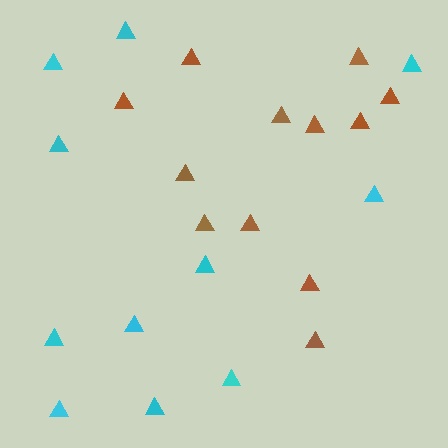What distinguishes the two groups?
There are 2 groups: one group of cyan triangles (11) and one group of brown triangles (12).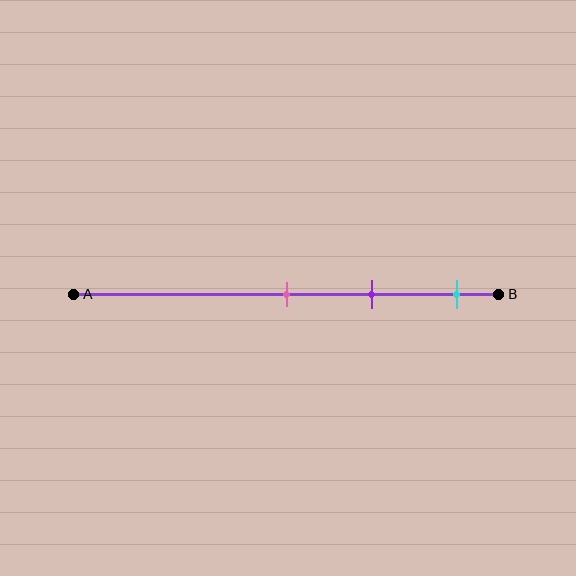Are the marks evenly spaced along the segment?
Yes, the marks are approximately evenly spaced.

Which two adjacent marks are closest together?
The pink and purple marks are the closest adjacent pair.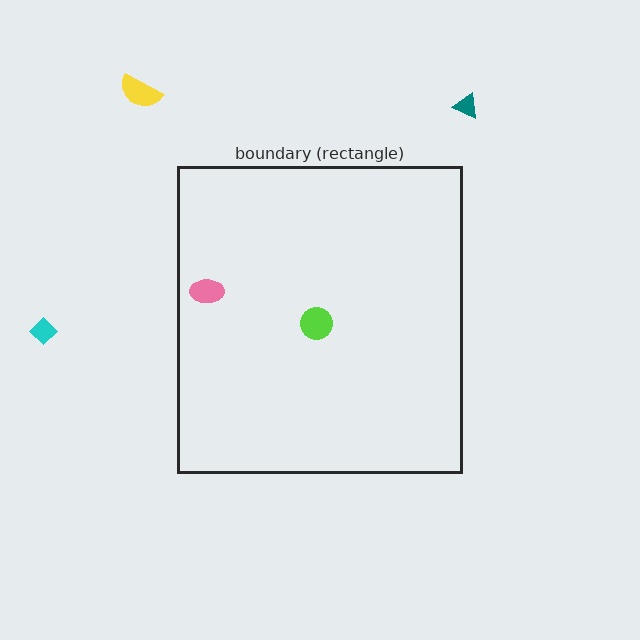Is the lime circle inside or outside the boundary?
Inside.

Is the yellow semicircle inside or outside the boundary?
Outside.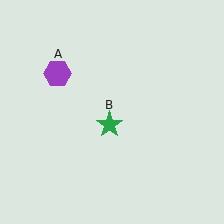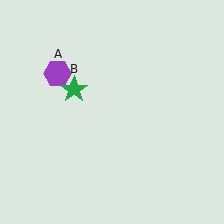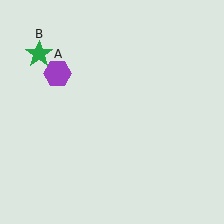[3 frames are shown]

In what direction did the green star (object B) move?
The green star (object B) moved up and to the left.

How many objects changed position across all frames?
1 object changed position: green star (object B).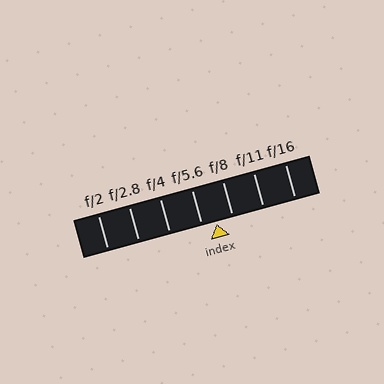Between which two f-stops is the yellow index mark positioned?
The index mark is between f/5.6 and f/8.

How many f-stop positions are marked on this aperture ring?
There are 7 f-stop positions marked.